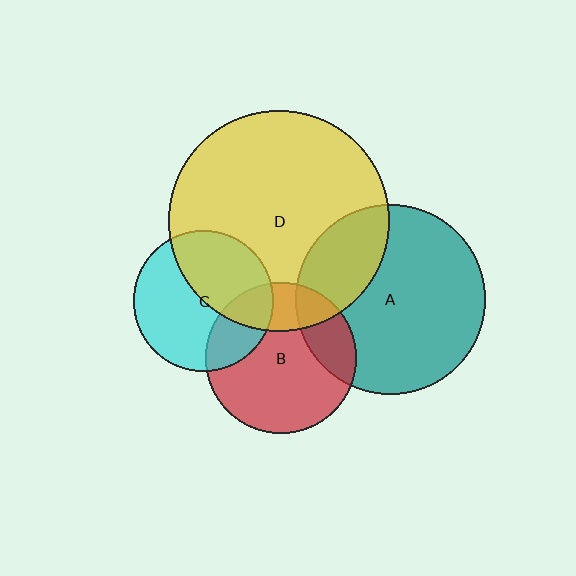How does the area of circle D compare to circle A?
Approximately 1.4 times.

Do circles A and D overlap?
Yes.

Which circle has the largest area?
Circle D (yellow).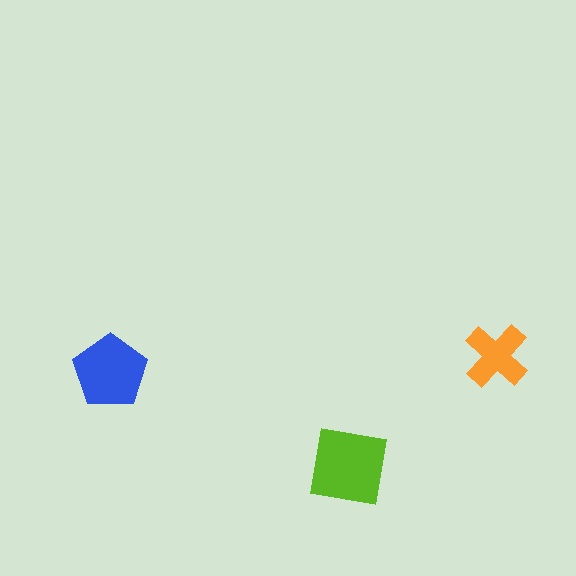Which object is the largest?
The lime square.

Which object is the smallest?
The orange cross.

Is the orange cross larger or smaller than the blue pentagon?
Smaller.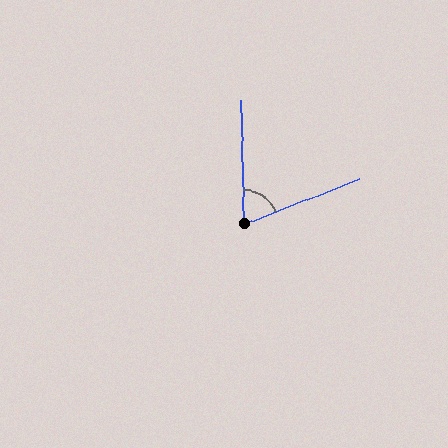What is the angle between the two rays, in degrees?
Approximately 70 degrees.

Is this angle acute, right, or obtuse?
It is acute.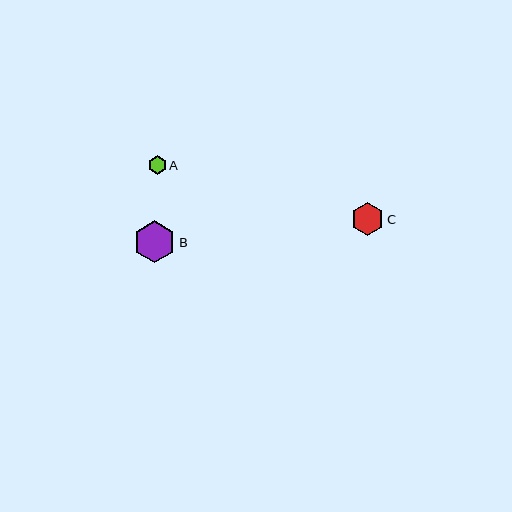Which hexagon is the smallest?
Hexagon A is the smallest with a size of approximately 18 pixels.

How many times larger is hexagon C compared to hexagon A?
Hexagon C is approximately 1.8 times the size of hexagon A.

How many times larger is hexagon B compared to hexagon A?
Hexagon B is approximately 2.3 times the size of hexagon A.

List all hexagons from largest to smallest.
From largest to smallest: B, C, A.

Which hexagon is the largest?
Hexagon B is the largest with a size of approximately 42 pixels.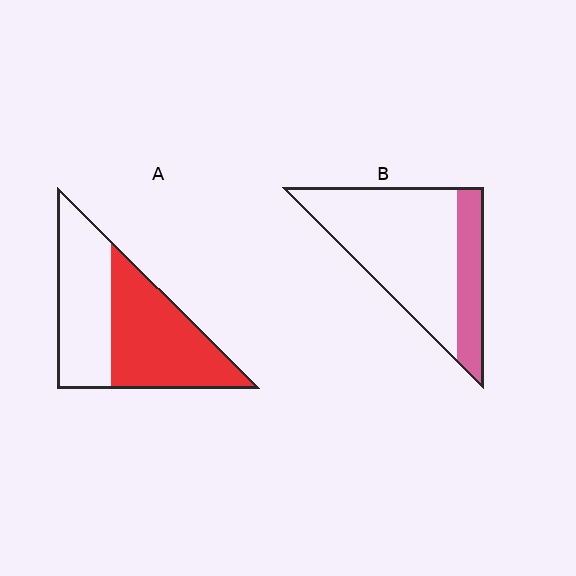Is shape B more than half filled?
No.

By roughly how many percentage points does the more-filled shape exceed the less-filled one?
By roughly 30 percentage points (A over B).